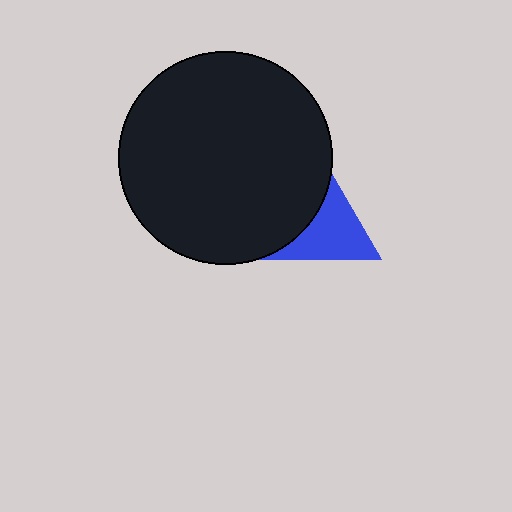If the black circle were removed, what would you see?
You would see the complete blue triangle.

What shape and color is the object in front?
The object in front is a black circle.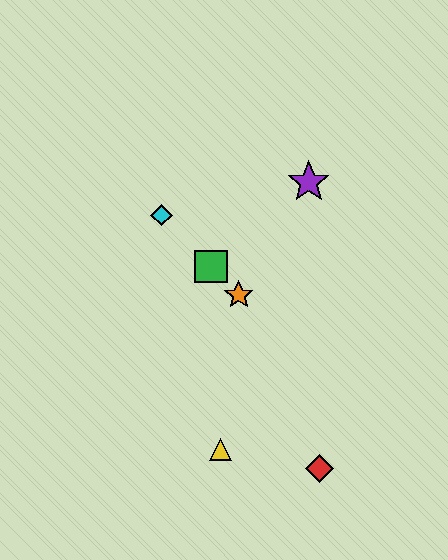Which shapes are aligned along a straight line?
The blue star, the green square, the orange star, the cyan diamond are aligned along a straight line.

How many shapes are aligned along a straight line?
4 shapes (the blue star, the green square, the orange star, the cyan diamond) are aligned along a straight line.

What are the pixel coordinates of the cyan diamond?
The cyan diamond is at (162, 215).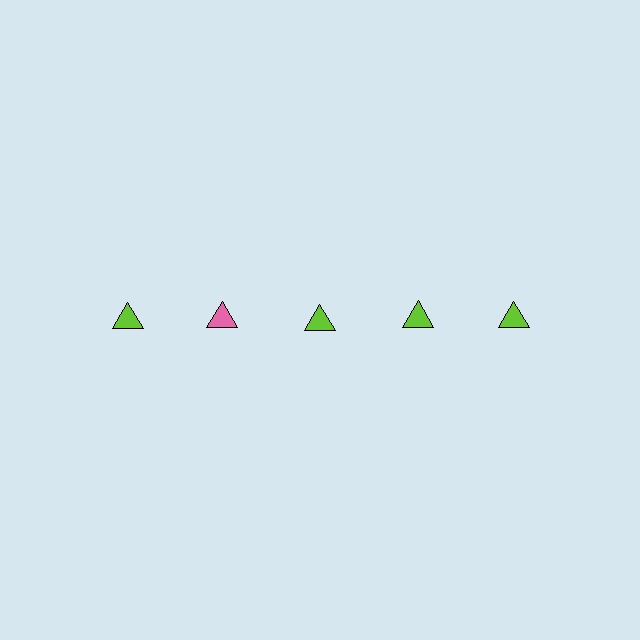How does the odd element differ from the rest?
It has a different color: pink instead of lime.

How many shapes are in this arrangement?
There are 5 shapes arranged in a grid pattern.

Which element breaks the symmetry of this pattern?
The pink triangle in the top row, second from left column breaks the symmetry. All other shapes are lime triangles.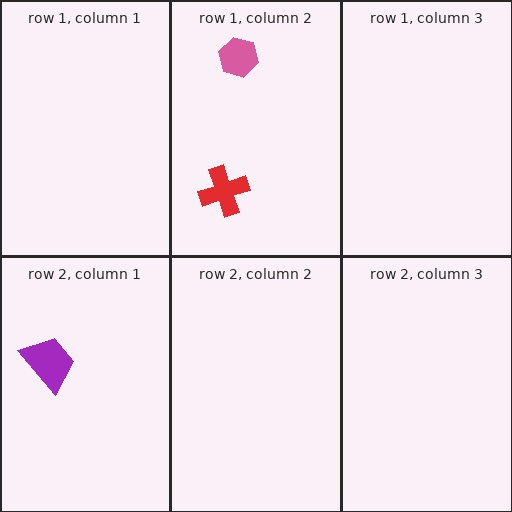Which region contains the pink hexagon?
The row 1, column 2 region.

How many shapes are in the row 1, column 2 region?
2.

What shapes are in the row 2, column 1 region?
The purple trapezoid.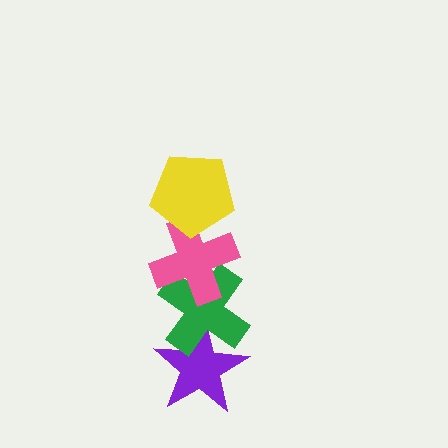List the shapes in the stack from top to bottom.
From top to bottom: the yellow pentagon, the pink cross, the green cross, the purple star.